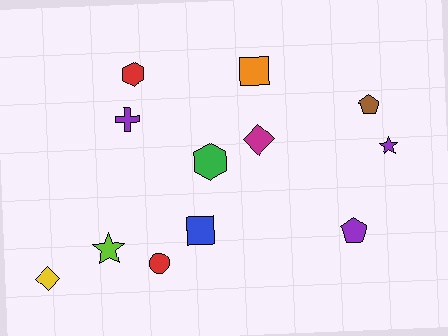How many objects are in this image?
There are 12 objects.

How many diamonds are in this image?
There are 2 diamonds.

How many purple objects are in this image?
There are 3 purple objects.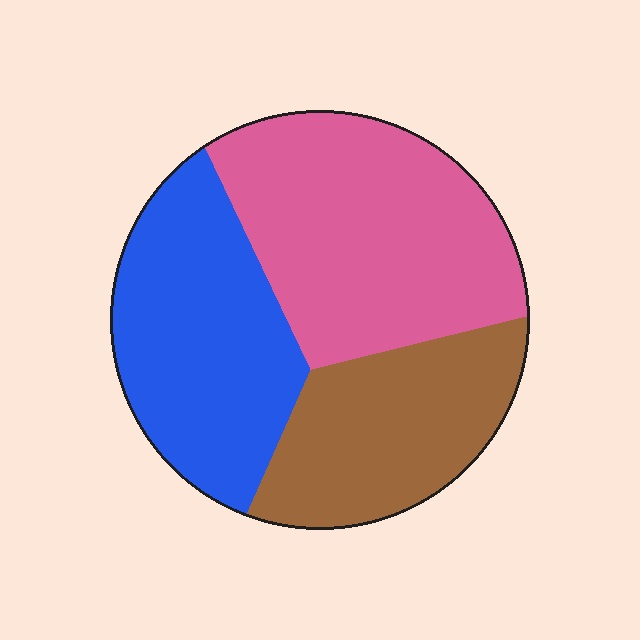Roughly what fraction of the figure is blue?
Blue takes up between a quarter and a half of the figure.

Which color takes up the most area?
Pink, at roughly 40%.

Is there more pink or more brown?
Pink.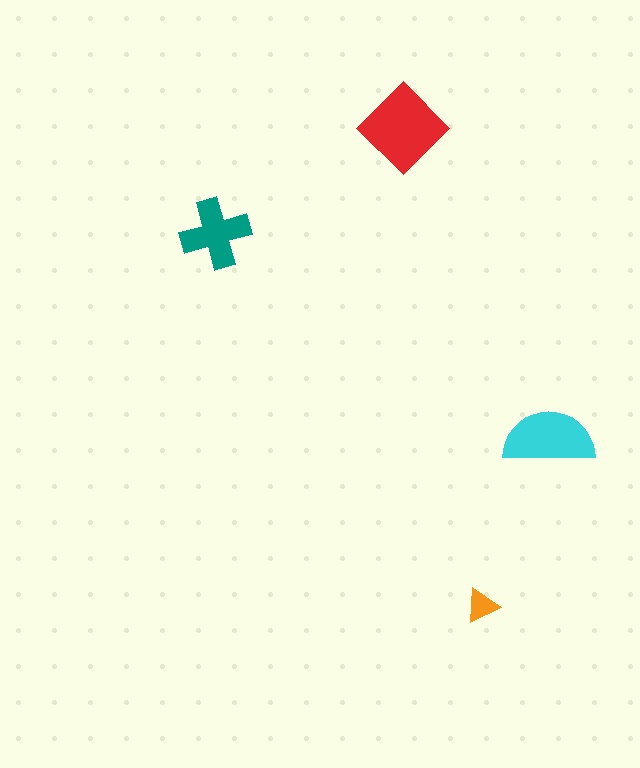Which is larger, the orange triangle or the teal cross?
The teal cross.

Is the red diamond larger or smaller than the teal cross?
Larger.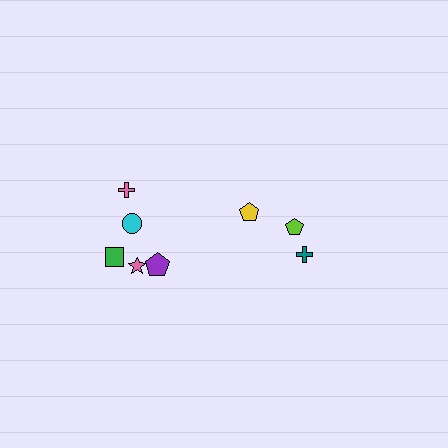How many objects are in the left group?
There are 5 objects.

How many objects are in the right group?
There are 3 objects.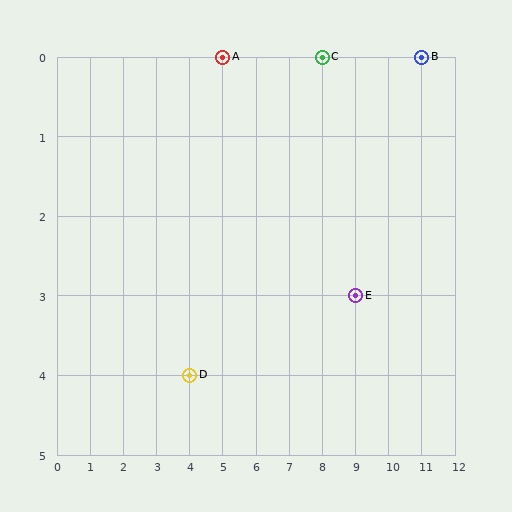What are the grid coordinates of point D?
Point D is at grid coordinates (4, 4).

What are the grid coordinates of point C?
Point C is at grid coordinates (8, 0).